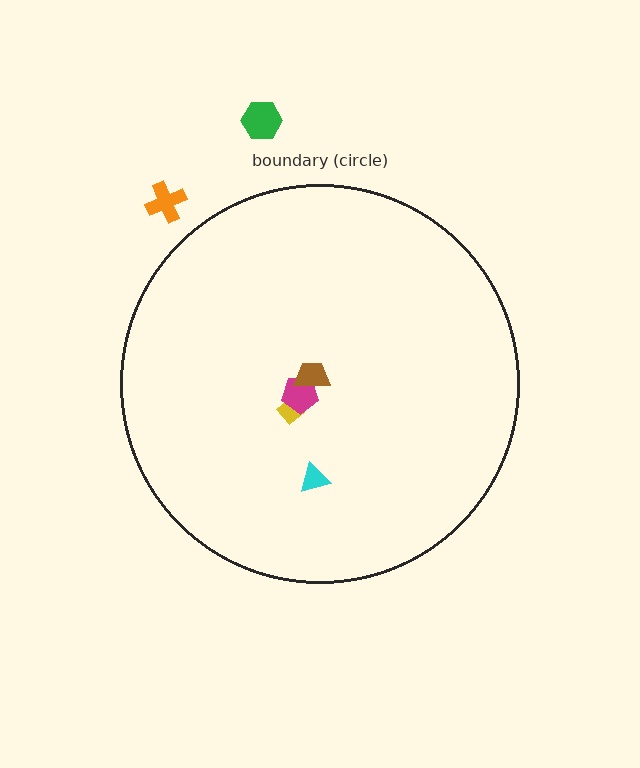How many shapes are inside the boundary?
4 inside, 2 outside.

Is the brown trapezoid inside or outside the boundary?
Inside.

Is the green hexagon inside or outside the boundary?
Outside.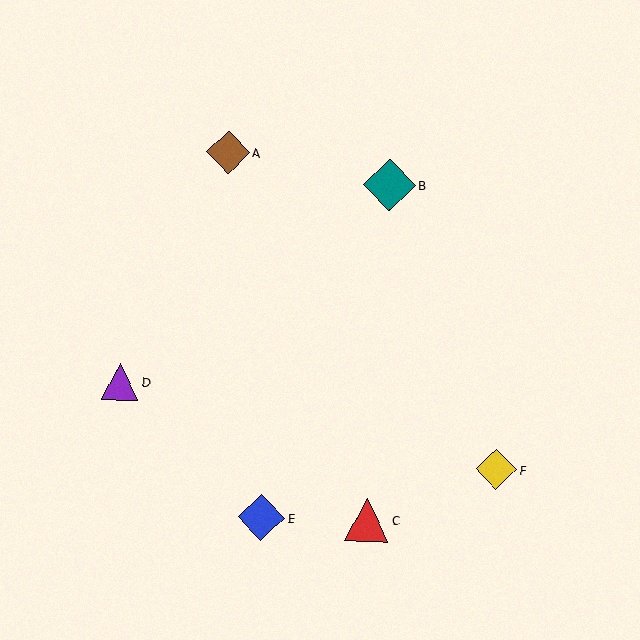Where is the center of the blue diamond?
The center of the blue diamond is at (261, 518).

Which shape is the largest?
The teal diamond (labeled B) is the largest.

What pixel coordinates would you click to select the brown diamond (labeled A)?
Click at (228, 152) to select the brown diamond A.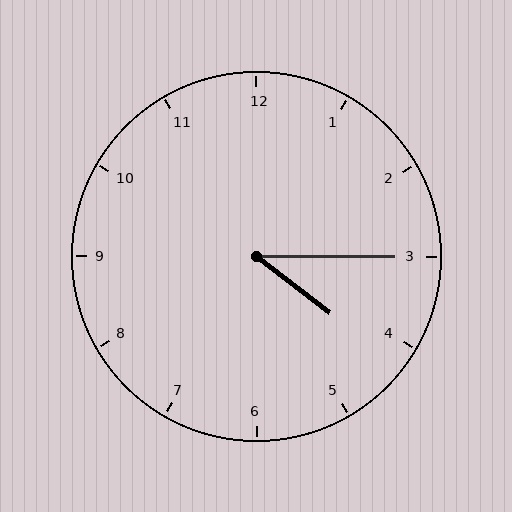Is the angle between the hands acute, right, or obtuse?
It is acute.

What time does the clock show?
4:15.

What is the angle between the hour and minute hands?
Approximately 38 degrees.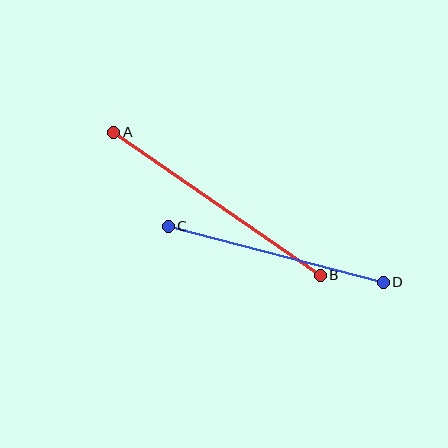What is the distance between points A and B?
The distance is approximately 251 pixels.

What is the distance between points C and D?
The distance is approximately 222 pixels.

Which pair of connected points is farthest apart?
Points A and B are farthest apart.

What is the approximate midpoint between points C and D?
The midpoint is at approximately (276, 254) pixels.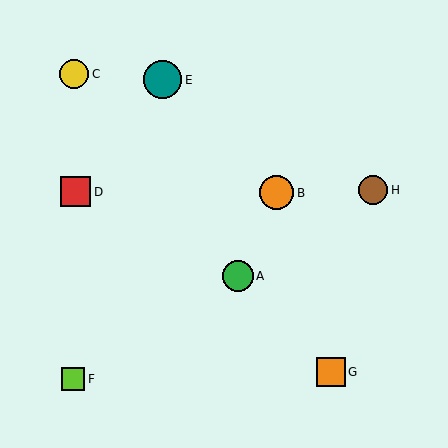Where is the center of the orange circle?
The center of the orange circle is at (277, 193).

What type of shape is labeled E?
Shape E is a teal circle.